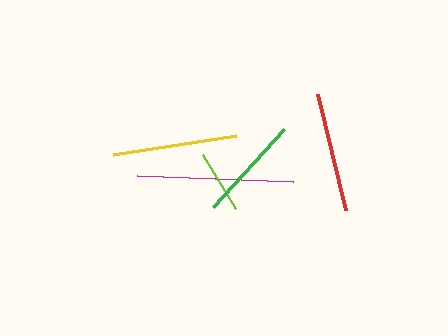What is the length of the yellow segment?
The yellow segment is approximately 125 pixels long.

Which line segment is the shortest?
The lime line is the shortest at approximately 64 pixels.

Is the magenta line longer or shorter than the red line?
The magenta line is longer than the red line.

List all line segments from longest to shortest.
From longest to shortest: magenta, yellow, red, green, lime.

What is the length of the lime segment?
The lime segment is approximately 64 pixels long.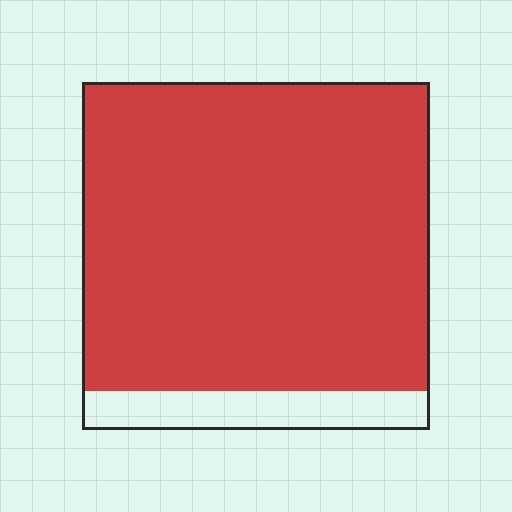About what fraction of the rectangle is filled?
About nine tenths (9/10).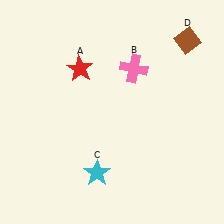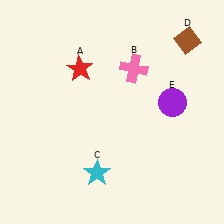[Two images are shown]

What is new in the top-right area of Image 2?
A purple circle (E) was added in the top-right area of Image 2.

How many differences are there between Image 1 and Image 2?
There is 1 difference between the two images.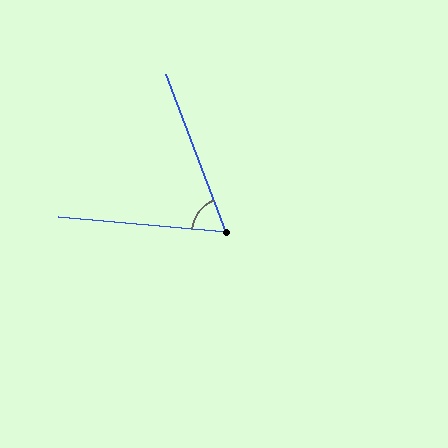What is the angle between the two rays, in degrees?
Approximately 64 degrees.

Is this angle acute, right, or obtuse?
It is acute.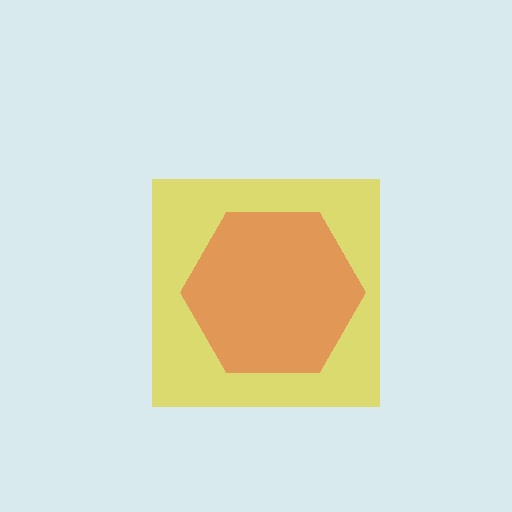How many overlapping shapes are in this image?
There are 2 overlapping shapes in the image.